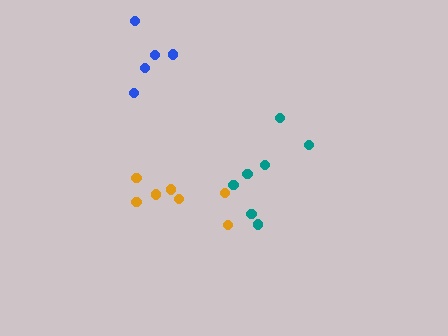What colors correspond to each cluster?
The clusters are colored: blue, orange, teal.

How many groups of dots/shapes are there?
There are 3 groups.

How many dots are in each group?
Group 1: 5 dots, Group 2: 7 dots, Group 3: 7 dots (19 total).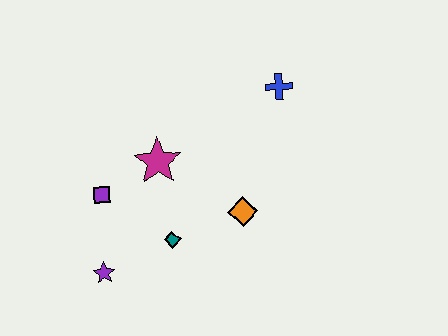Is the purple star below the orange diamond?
Yes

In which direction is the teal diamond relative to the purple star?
The teal diamond is to the right of the purple star.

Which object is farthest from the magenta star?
The blue cross is farthest from the magenta star.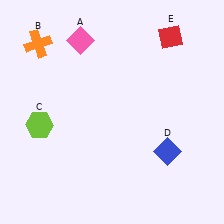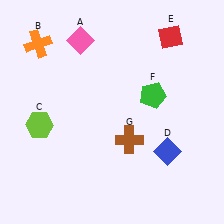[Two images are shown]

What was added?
A green pentagon (F), a brown cross (G) were added in Image 2.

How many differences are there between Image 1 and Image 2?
There are 2 differences between the two images.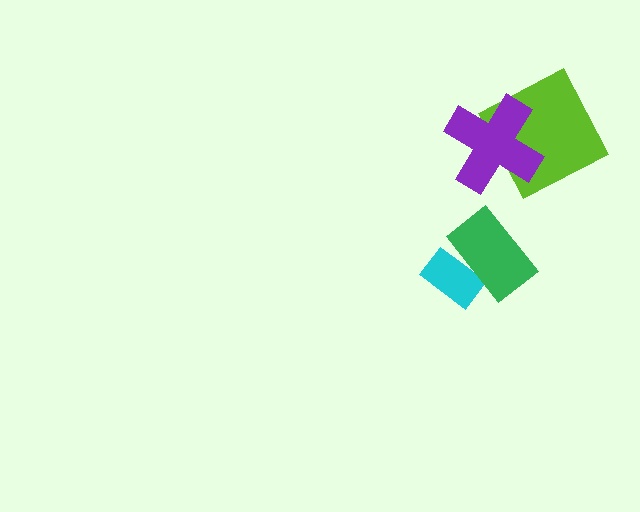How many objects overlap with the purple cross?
1 object overlaps with the purple cross.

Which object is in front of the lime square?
The purple cross is in front of the lime square.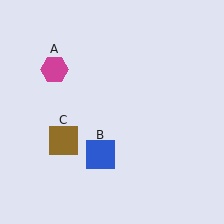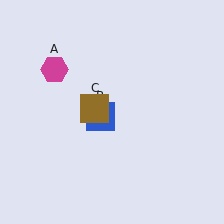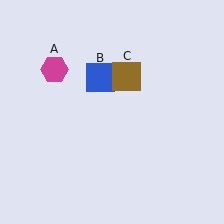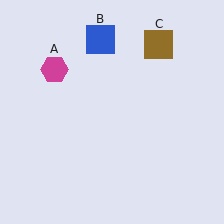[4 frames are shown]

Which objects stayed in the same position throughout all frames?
Magenta hexagon (object A) remained stationary.